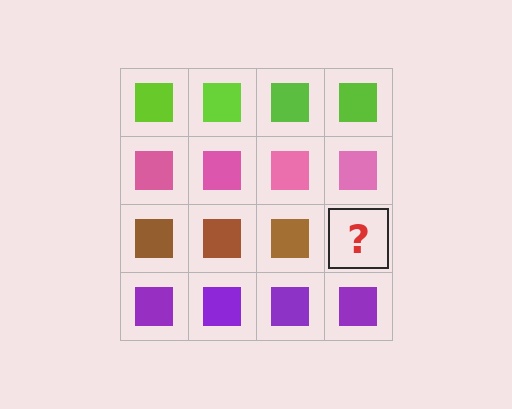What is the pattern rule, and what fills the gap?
The rule is that each row has a consistent color. The gap should be filled with a brown square.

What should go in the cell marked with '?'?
The missing cell should contain a brown square.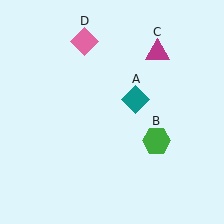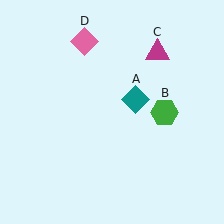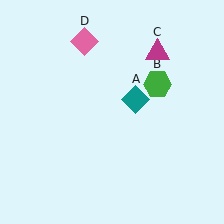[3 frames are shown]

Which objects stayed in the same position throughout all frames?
Teal diamond (object A) and magenta triangle (object C) and pink diamond (object D) remained stationary.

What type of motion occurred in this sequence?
The green hexagon (object B) rotated counterclockwise around the center of the scene.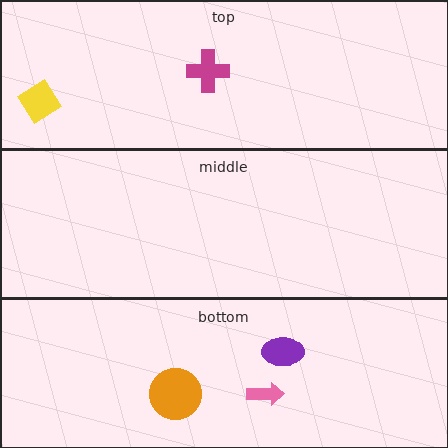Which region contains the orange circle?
The bottom region.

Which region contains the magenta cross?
The top region.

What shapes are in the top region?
The yellow diamond, the magenta cross.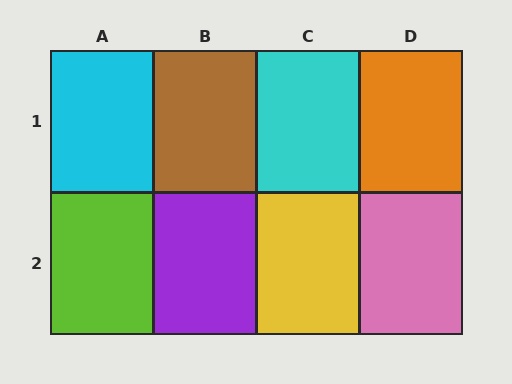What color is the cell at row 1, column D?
Orange.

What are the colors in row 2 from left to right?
Lime, purple, yellow, pink.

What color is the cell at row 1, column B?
Brown.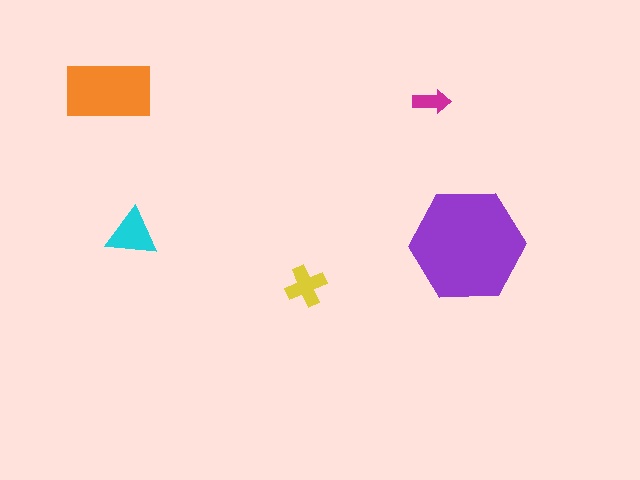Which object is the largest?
The purple hexagon.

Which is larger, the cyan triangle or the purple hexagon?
The purple hexagon.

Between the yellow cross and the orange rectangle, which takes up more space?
The orange rectangle.